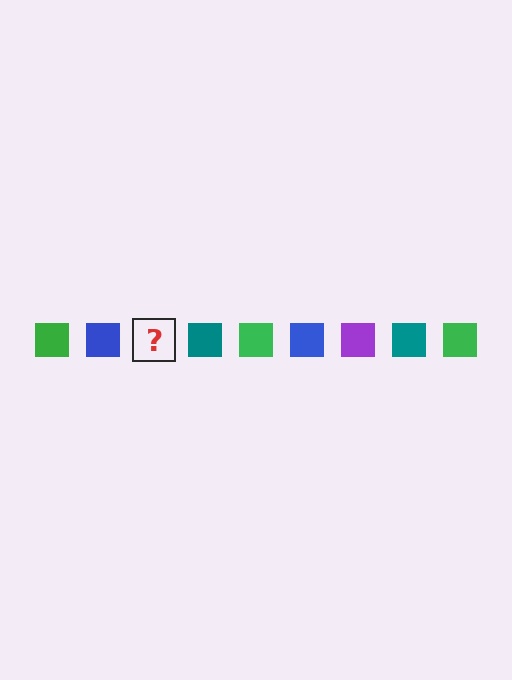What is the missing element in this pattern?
The missing element is a purple square.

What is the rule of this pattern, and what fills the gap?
The rule is that the pattern cycles through green, blue, purple, teal squares. The gap should be filled with a purple square.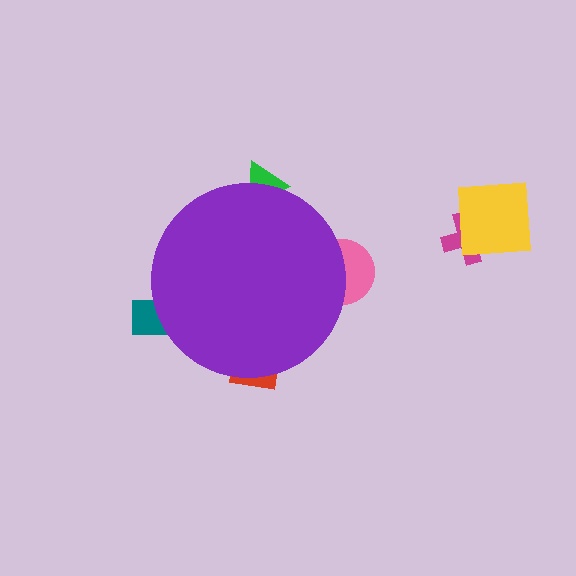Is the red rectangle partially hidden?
Yes, the red rectangle is partially hidden behind the purple circle.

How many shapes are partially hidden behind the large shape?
4 shapes are partially hidden.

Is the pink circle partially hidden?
Yes, the pink circle is partially hidden behind the purple circle.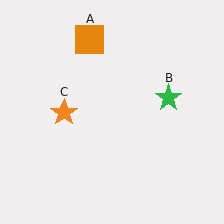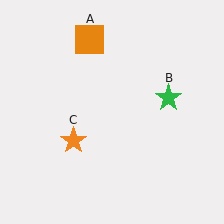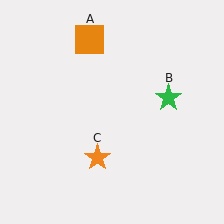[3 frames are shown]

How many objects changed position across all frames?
1 object changed position: orange star (object C).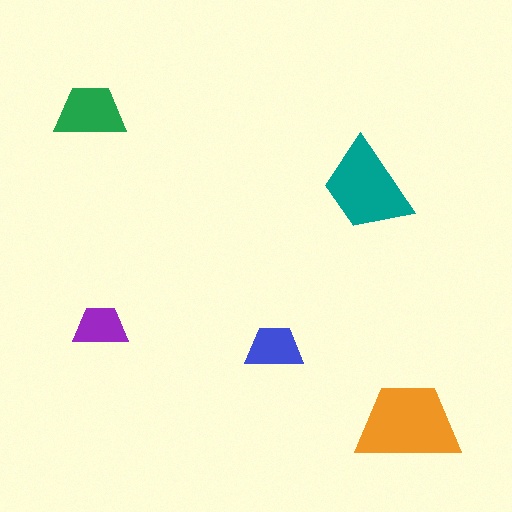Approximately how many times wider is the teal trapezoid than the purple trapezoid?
About 1.5 times wider.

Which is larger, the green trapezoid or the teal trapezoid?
The teal one.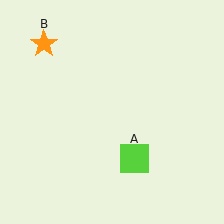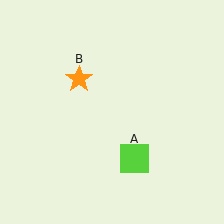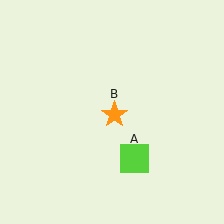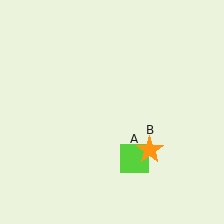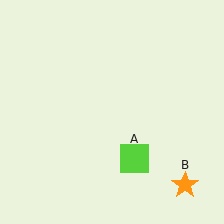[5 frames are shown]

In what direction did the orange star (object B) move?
The orange star (object B) moved down and to the right.